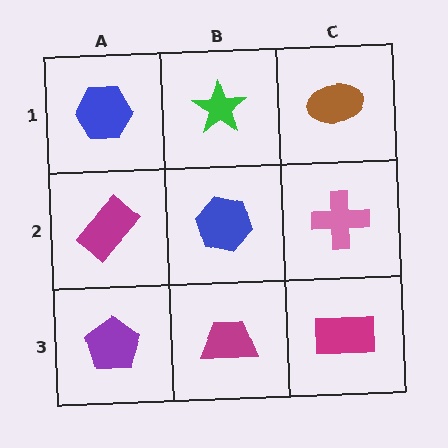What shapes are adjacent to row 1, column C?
A pink cross (row 2, column C), a green star (row 1, column B).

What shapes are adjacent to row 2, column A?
A blue hexagon (row 1, column A), a purple pentagon (row 3, column A), a blue hexagon (row 2, column B).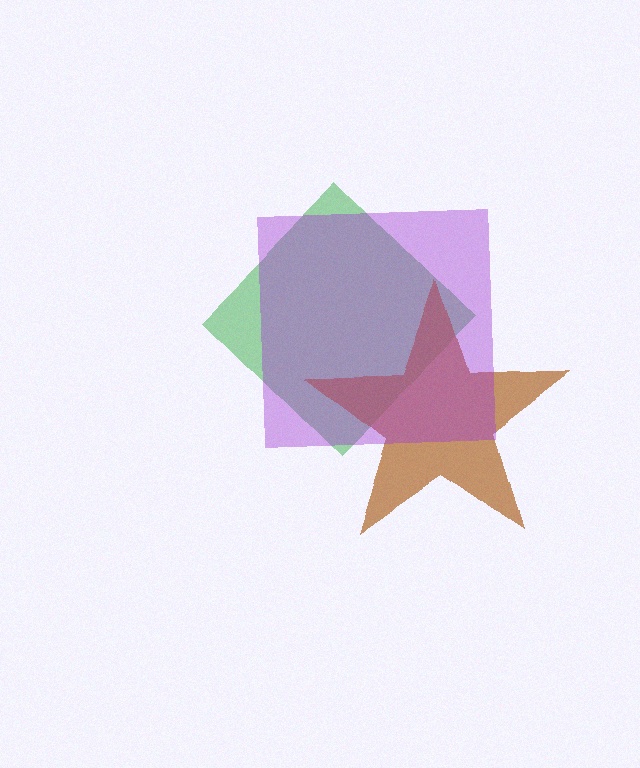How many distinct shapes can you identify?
There are 3 distinct shapes: a green diamond, a brown star, a purple square.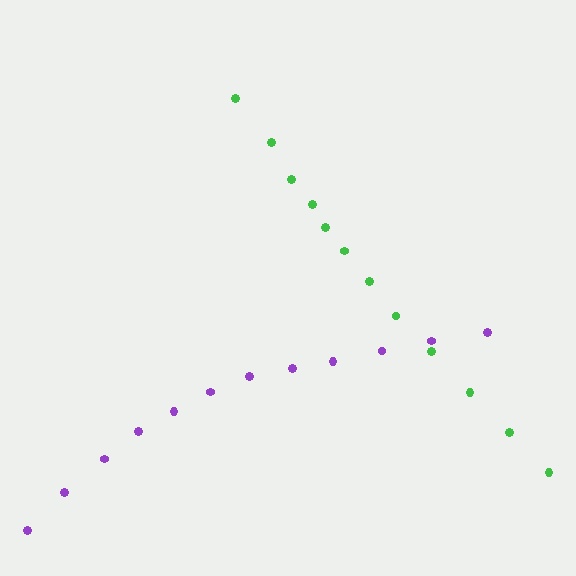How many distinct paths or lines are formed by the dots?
There are 2 distinct paths.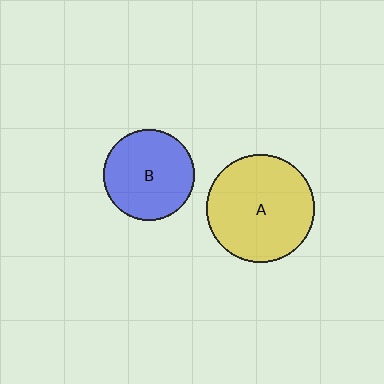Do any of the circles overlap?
No, none of the circles overlap.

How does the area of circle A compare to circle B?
Approximately 1.4 times.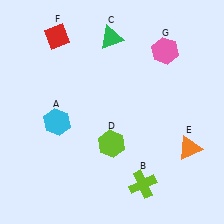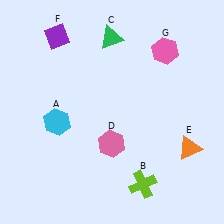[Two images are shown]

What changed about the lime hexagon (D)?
In Image 1, D is lime. In Image 2, it changed to pink.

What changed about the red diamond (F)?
In Image 1, F is red. In Image 2, it changed to purple.